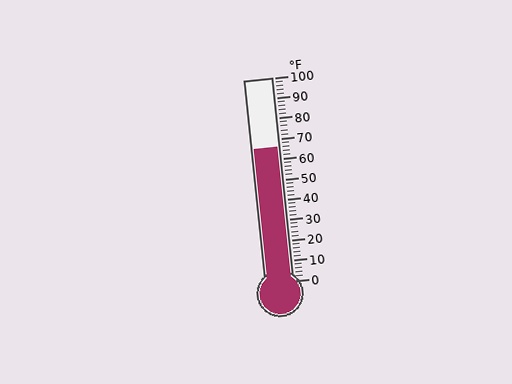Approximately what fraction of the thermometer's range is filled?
The thermometer is filled to approximately 65% of its range.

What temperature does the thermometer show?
The thermometer shows approximately 66°F.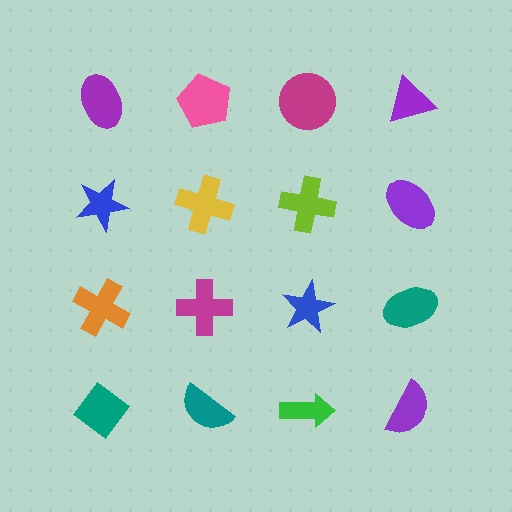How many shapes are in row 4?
4 shapes.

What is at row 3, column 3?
A blue star.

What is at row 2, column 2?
A yellow cross.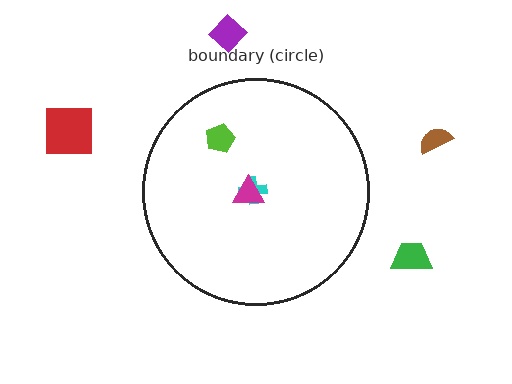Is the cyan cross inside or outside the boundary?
Inside.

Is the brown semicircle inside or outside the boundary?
Outside.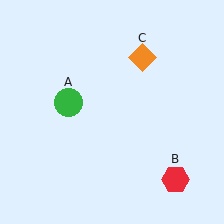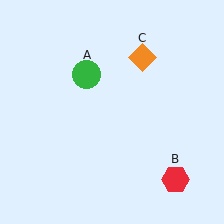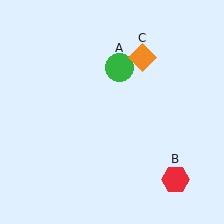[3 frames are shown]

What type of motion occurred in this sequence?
The green circle (object A) rotated clockwise around the center of the scene.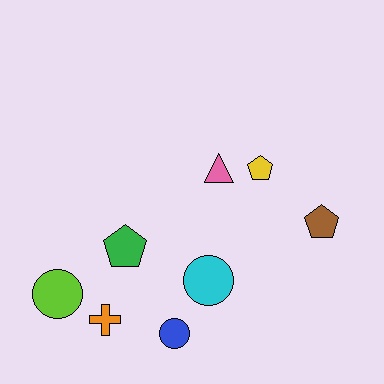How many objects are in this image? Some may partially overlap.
There are 8 objects.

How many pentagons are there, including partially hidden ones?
There are 3 pentagons.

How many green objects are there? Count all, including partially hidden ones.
There is 1 green object.